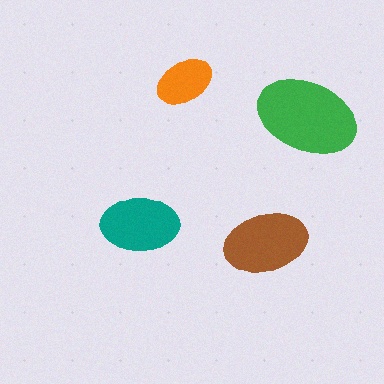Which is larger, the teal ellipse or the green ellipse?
The green one.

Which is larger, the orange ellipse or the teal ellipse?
The teal one.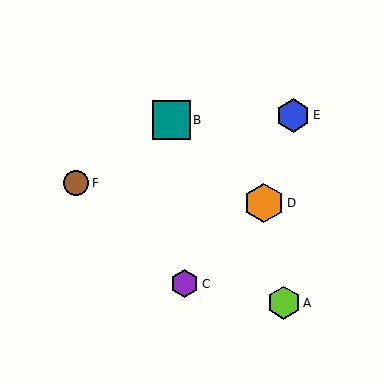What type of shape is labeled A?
Shape A is a lime hexagon.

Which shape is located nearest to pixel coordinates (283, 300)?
The lime hexagon (labeled A) at (284, 303) is nearest to that location.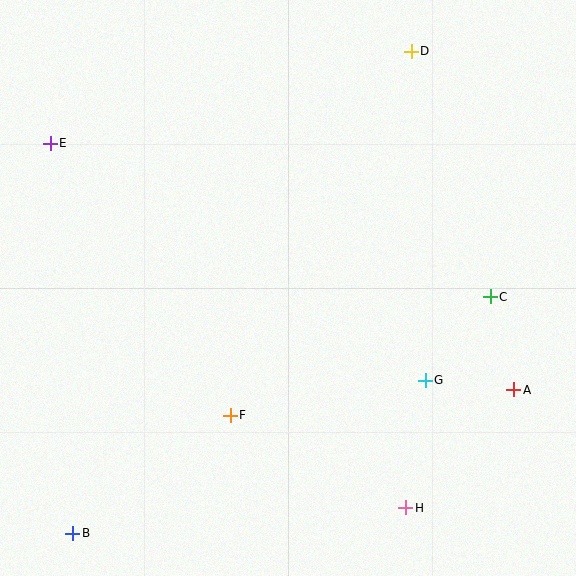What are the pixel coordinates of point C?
Point C is at (490, 297).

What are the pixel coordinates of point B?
Point B is at (73, 533).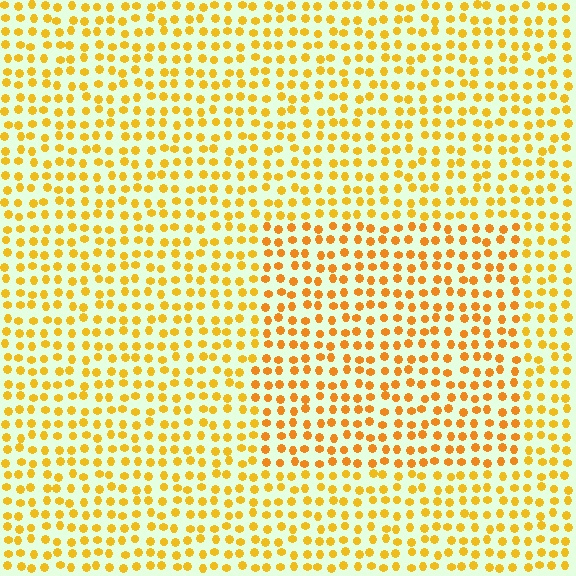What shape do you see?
I see a rectangle.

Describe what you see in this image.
The image is filled with small yellow elements in a uniform arrangement. A rectangle-shaped region is visible where the elements are tinted to a slightly different hue, forming a subtle color boundary.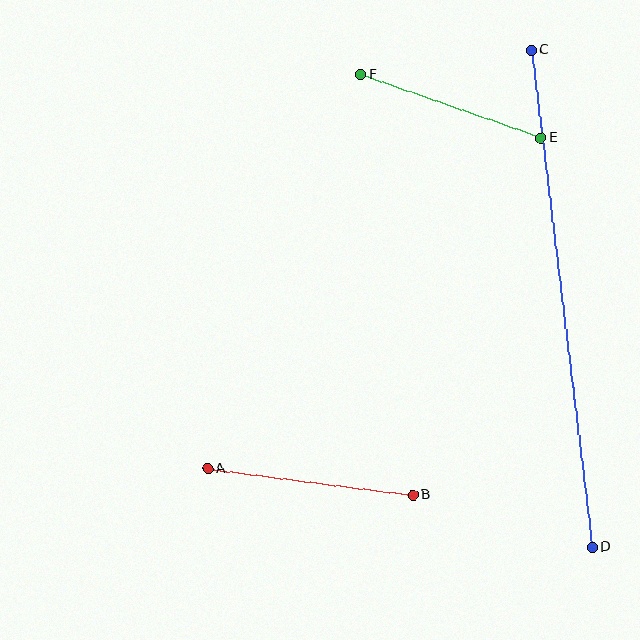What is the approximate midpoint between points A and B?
The midpoint is at approximately (310, 482) pixels.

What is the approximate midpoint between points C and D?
The midpoint is at approximately (562, 299) pixels.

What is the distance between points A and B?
The distance is approximately 207 pixels.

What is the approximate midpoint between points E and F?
The midpoint is at approximately (451, 106) pixels.